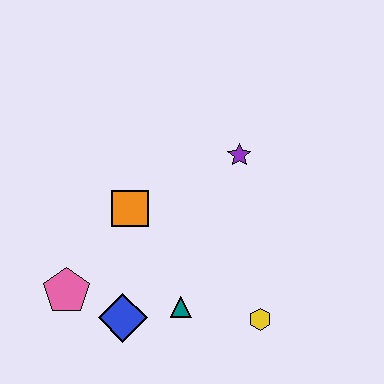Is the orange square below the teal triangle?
No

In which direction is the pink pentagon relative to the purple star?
The pink pentagon is to the left of the purple star.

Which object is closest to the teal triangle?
The blue diamond is closest to the teal triangle.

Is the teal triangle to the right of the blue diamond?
Yes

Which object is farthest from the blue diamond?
The purple star is farthest from the blue diamond.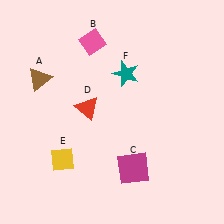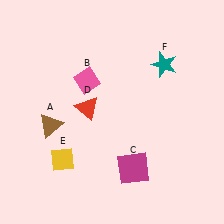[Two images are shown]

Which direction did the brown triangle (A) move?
The brown triangle (A) moved down.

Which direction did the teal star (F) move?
The teal star (F) moved right.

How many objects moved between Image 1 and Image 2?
3 objects moved between the two images.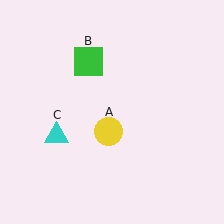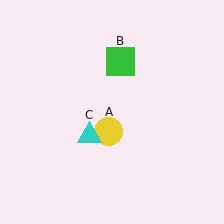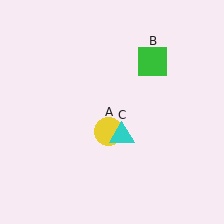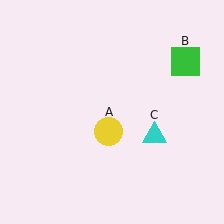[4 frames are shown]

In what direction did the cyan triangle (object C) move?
The cyan triangle (object C) moved right.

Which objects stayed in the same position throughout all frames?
Yellow circle (object A) remained stationary.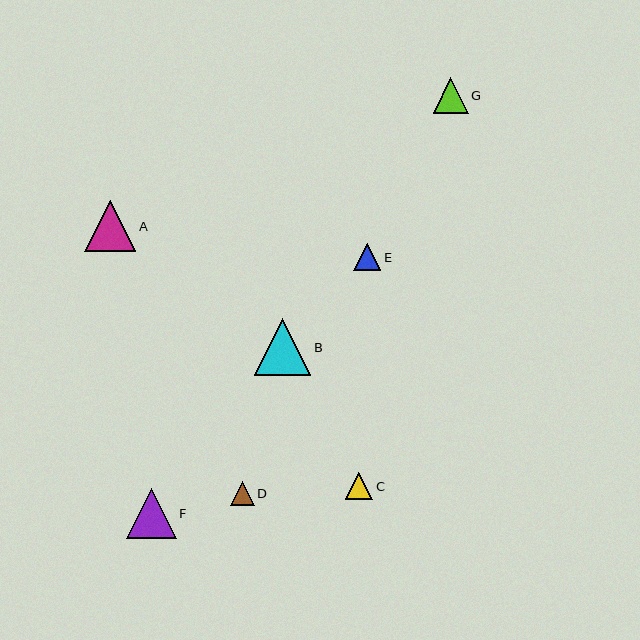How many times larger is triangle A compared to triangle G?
Triangle A is approximately 1.4 times the size of triangle G.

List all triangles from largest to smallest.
From largest to smallest: B, A, F, G, C, E, D.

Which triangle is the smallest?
Triangle D is the smallest with a size of approximately 24 pixels.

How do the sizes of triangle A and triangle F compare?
Triangle A and triangle F are approximately the same size.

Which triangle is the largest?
Triangle B is the largest with a size of approximately 57 pixels.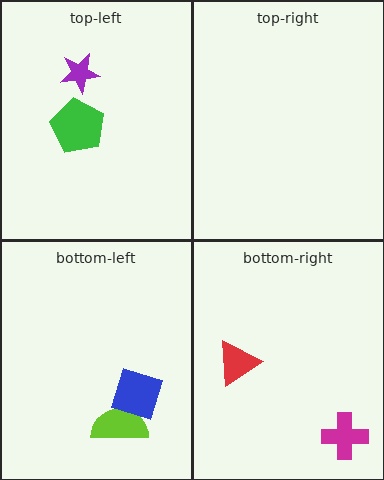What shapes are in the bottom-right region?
The red triangle, the magenta cross.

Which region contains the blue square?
The bottom-left region.